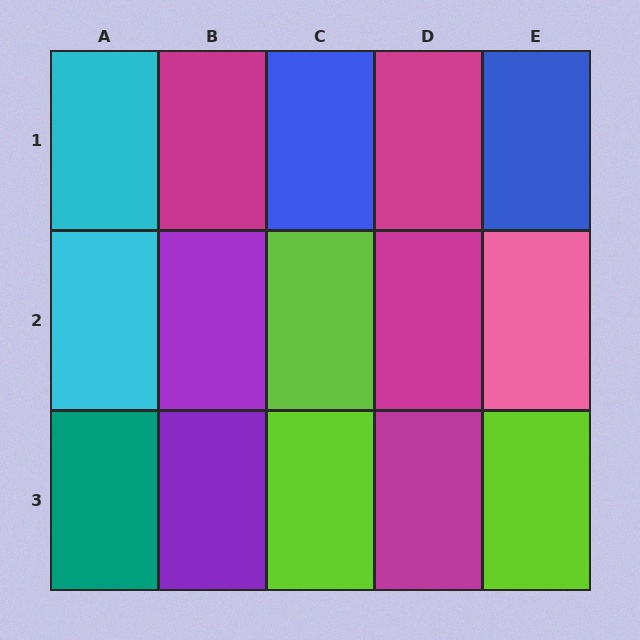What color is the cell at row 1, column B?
Magenta.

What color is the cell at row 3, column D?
Magenta.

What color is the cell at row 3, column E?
Lime.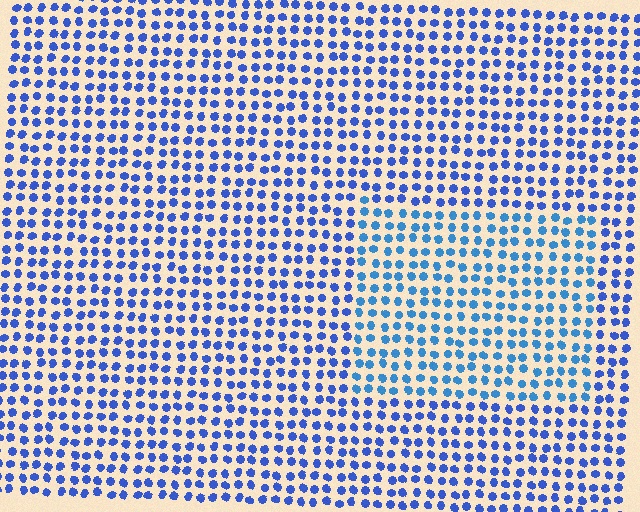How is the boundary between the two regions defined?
The boundary is defined purely by a slight shift in hue (about 21 degrees). Spacing, size, and orientation are identical on both sides.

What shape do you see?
I see a rectangle.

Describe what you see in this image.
The image is filled with small blue elements in a uniform arrangement. A rectangle-shaped region is visible where the elements are tinted to a slightly different hue, forming a subtle color boundary.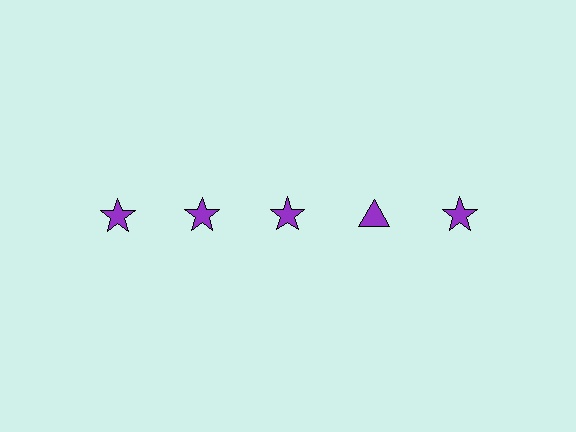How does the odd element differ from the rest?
It has a different shape: triangle instead of star.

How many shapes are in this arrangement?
There are 5 shapes arranged in a grid pattern.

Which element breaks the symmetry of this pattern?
The purple triangle in the top row, second from right column breaks the symmetry. All other shapes are purple stars.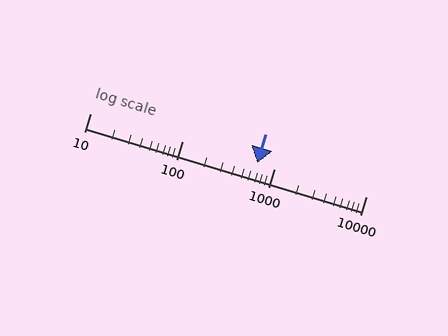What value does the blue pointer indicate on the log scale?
The pointer indicates approximately 660.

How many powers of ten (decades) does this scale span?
The scale spans 3 decades, from 10 to 10000.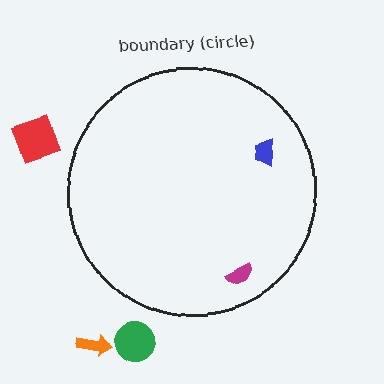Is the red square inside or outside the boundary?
Outside.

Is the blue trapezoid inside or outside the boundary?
Inside.